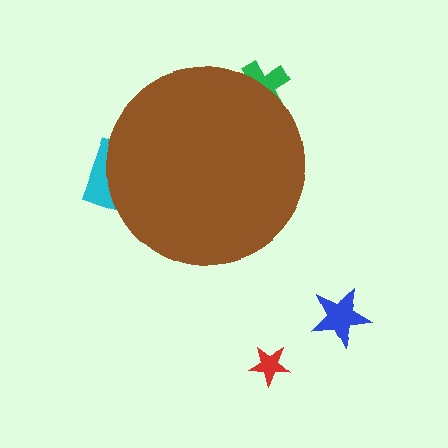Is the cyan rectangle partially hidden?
Yes, the cyan rectangle is partially hidden behind the brown circle.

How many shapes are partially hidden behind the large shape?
2 shapes are partially hidden.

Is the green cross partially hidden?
Yes, the green cross is partially hidden behind the brown circle.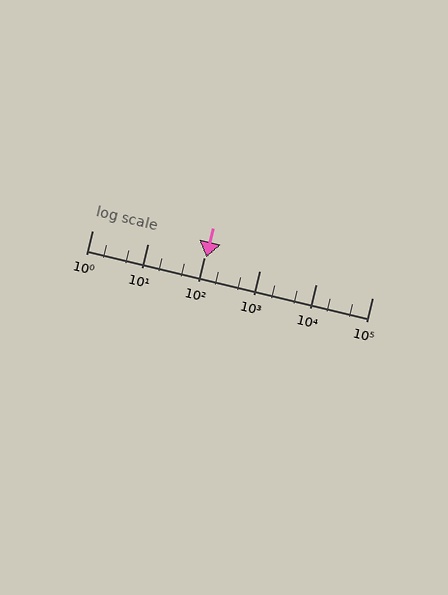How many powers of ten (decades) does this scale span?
The scale spans 5 decades, from 1 to 100000.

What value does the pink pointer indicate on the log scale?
The pointer indicates approximately 110.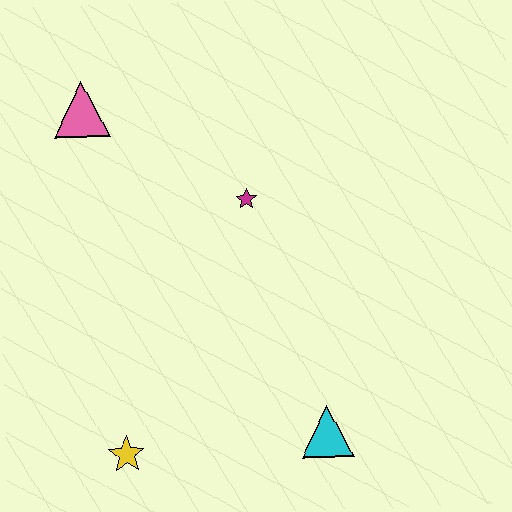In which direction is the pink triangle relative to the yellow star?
The pink triangle is above the yellow star.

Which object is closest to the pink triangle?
The magenta star is closest to the pink triangle.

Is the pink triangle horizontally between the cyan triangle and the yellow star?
No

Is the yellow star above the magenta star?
No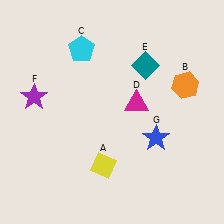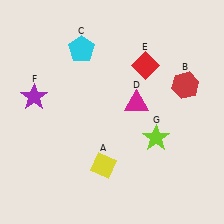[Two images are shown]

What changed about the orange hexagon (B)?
In Image 1, B is orange. In Image 2, it changed to red.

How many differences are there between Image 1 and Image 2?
There are 3 differences between the two images.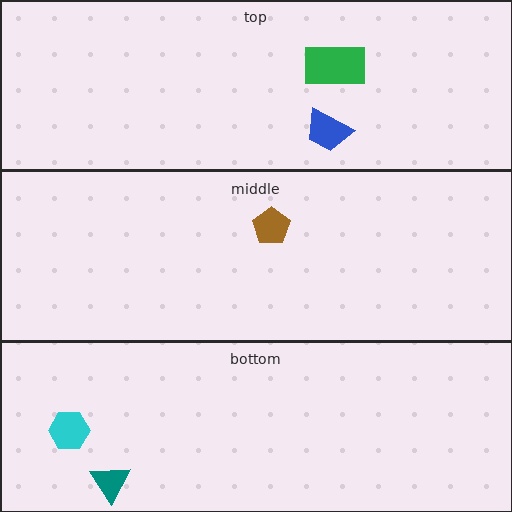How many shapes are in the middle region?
1.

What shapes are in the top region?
The green rectangle, the blue trapezoid.